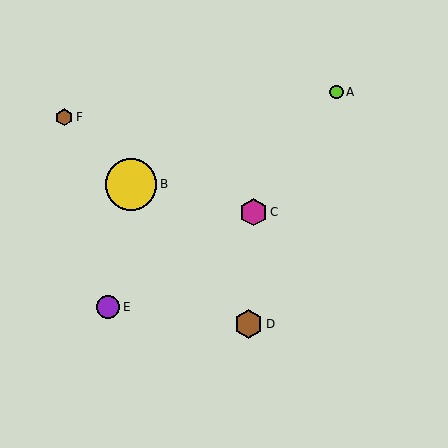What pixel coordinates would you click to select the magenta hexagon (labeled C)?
Click at (253, 212) to select the magenta hexagon C.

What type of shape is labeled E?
Shape E is a purple circle.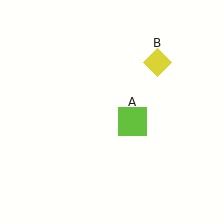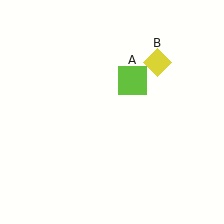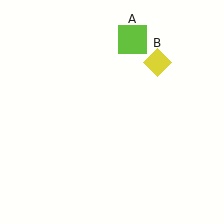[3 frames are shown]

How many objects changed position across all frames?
1 object changed position: lime square (object A).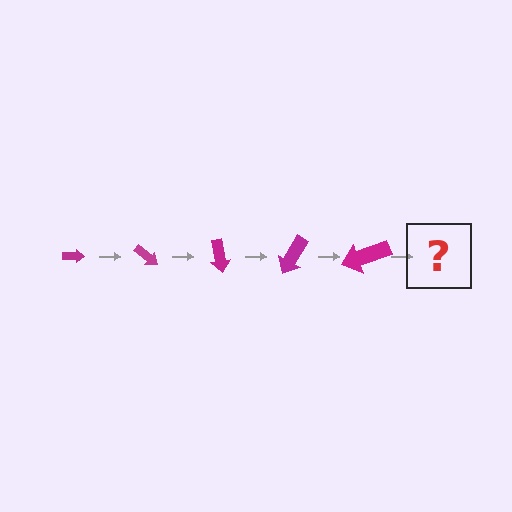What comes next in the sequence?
The next element should be an arrow, larger than the previous one and rotated 200 degrees from the start.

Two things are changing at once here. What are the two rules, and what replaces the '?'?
The two rules are that the arrow grows larger each step and it rotates 40 degrees each step. The '?' should be an arrow, larger than the previous one and rotated 200 degrees from the start.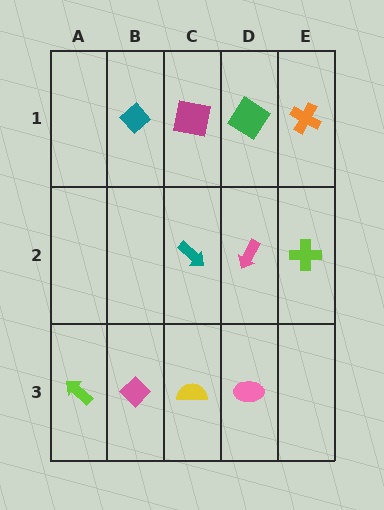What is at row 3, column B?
A pink diamond.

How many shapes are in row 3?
4 shapes.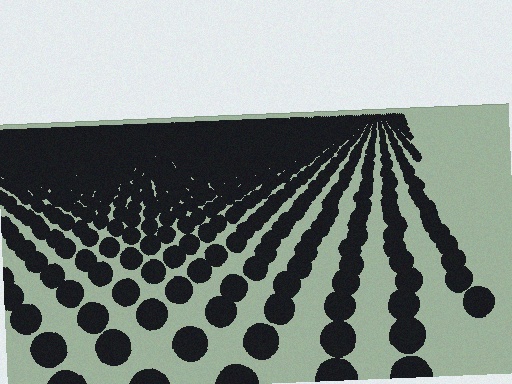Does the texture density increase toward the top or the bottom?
Density increases toward the top.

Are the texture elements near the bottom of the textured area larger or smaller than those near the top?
Larger. Near the bottom, elements are closer to the viewer and appear at a bigger on-screen size.